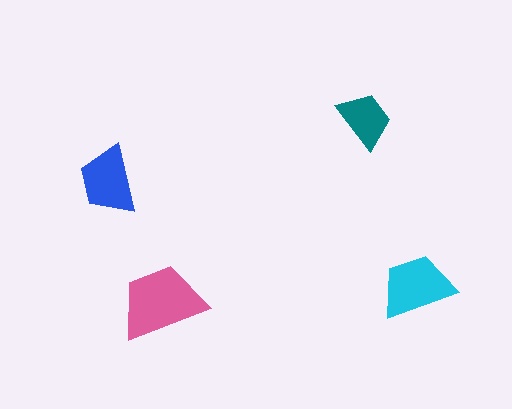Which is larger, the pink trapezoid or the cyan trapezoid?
The pink one.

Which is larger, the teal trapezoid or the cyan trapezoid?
The cyan one.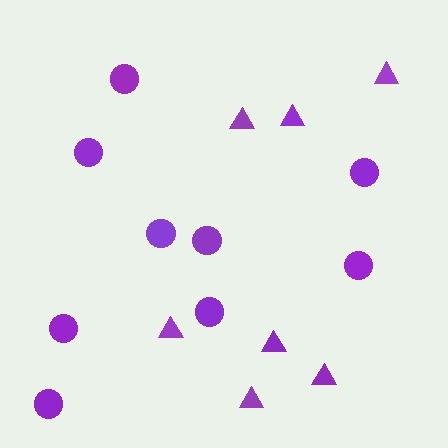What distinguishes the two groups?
There are 2 groups: one group of triangles (7) and one group of circles (9).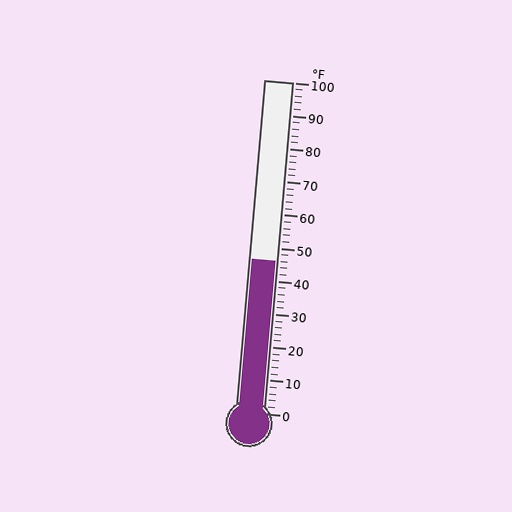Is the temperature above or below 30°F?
The temperature is above 30°F.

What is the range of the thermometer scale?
The thermometer scale ranges from 0°F to 100°F.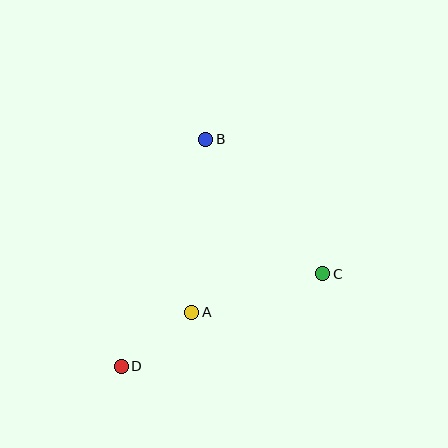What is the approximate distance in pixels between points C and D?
The distance between C and D is approximately 222 pixels.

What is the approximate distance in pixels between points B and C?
The distance between B and C is approximately 178 pixels.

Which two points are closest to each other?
Points A and D are closest to each other.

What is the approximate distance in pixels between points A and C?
The distance between A and C is approximately 137 pixels.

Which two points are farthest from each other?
Points B and D are farthest from each other.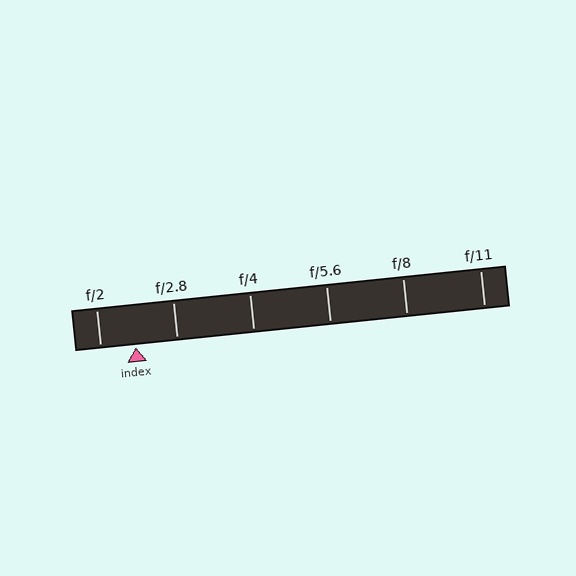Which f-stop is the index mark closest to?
The index mark is closest to f/2.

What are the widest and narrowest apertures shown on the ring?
The widest aperture shown is f/2 and the narrowest is f/11.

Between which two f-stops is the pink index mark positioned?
The index mark is between f/2 and f/2.8.